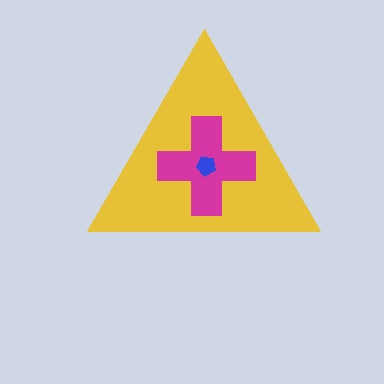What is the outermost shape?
The yellow triangle.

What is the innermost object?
The blue pentagon.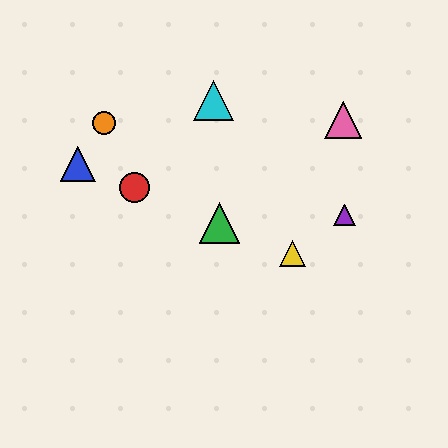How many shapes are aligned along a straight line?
4 shapes (the red circle, the blue triangle, the green triangle, the yellow triangle) are aligned along a straight line.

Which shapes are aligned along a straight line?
The red circle, the blue triangle, the green triangle, the yellow triangle are aligned along a straight line.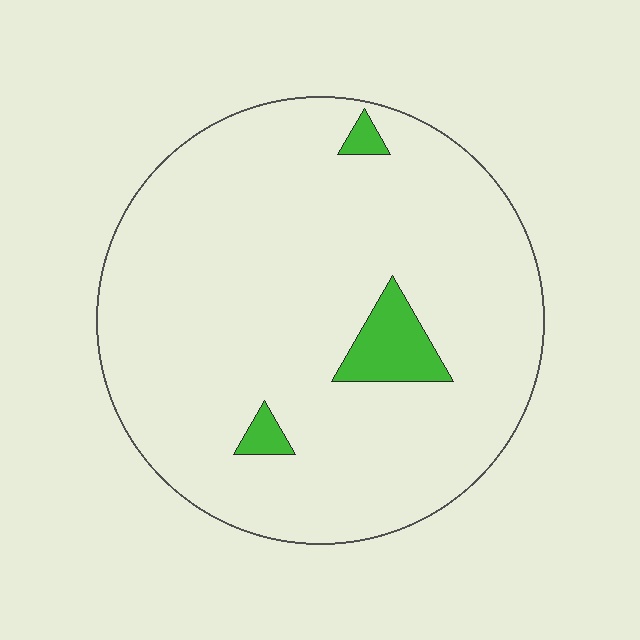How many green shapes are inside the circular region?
3.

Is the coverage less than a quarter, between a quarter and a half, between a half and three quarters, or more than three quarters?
Less than a quarter.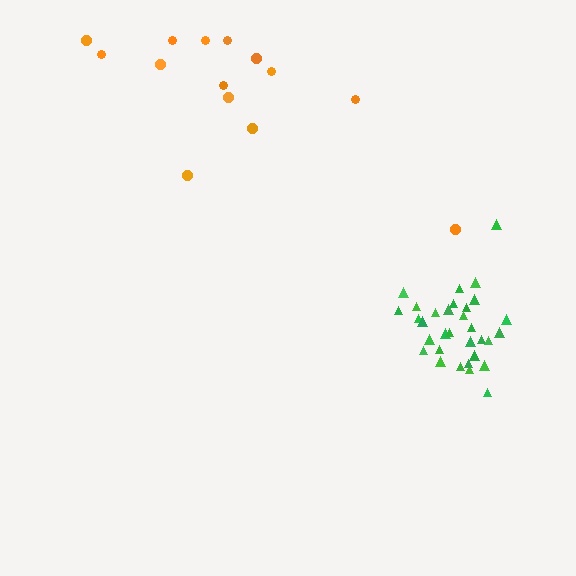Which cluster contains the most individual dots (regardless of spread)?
Green (32).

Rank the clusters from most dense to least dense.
green, orange.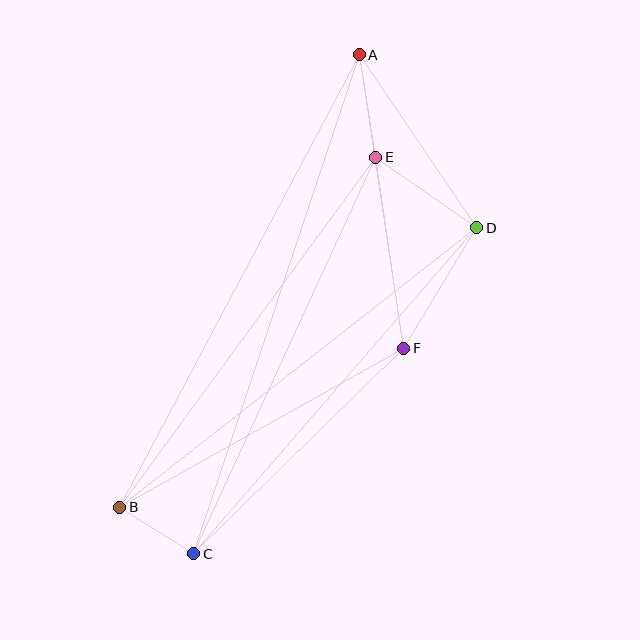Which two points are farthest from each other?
Points A and C are farthest from each other.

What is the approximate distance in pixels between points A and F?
The distance between A and F is approximately 297 pixels.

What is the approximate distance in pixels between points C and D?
The distance between C and D is approximately 432 pixels.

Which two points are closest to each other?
Points B and C are closest to each other.